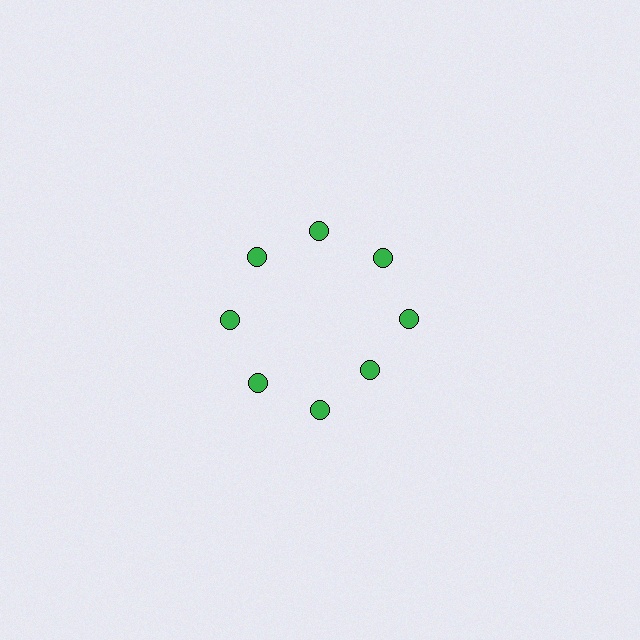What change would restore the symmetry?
The symmetry would be restored by moving it outward, back onto the ring so that all 8 circles sit at equal angles and equal distance from the center.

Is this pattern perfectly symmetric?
No. The 8 green circles are arranged in a ring, but one element near the 4 o'clock position is pulled inward toward the center, breaking the 8-fold rotational symmetry.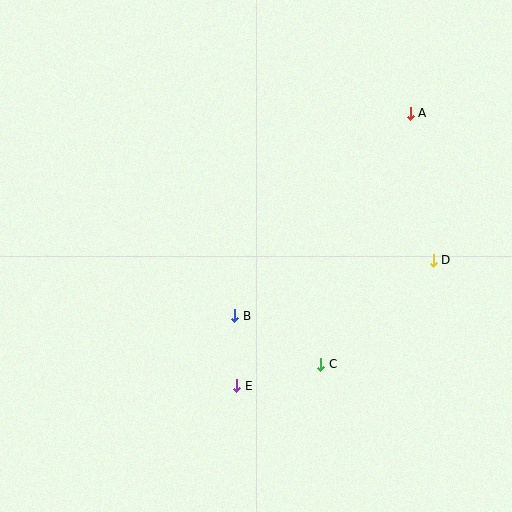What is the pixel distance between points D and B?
The distance between D and B is 206 pixels.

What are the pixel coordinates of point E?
Point E is at (237, 386).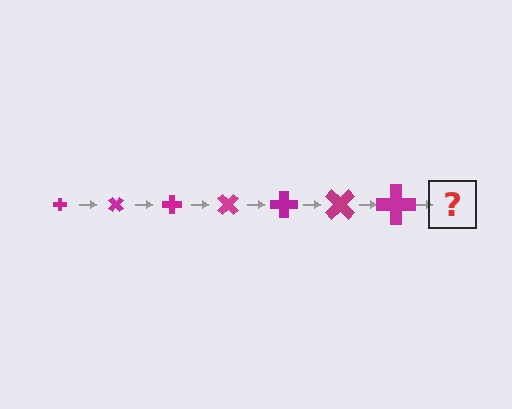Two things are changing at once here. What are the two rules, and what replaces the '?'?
The two rules are that the cross grows larger each step and it rotates 45 degrees each step. The '?' should be a cross, larger than the previous one and rotated 315 degrees from the start.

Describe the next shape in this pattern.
It should be a cross, larger than the previous one and rotated 315 degrees from the start.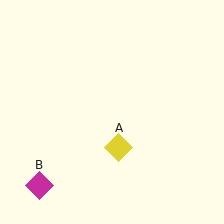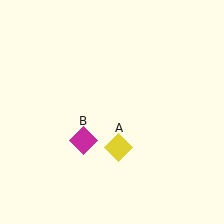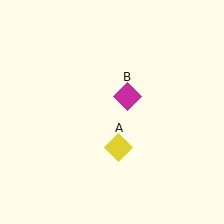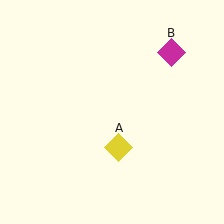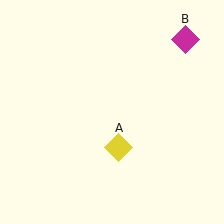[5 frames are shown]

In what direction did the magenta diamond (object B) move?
The magenta diamond (object B) moved up and to the right.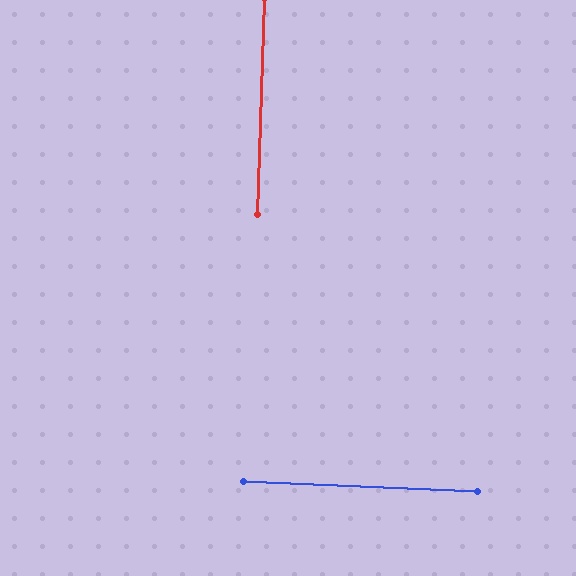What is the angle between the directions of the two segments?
Approximately 89 degrees.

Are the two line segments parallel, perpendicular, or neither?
Perpendicular — they meet at approximately 89°.